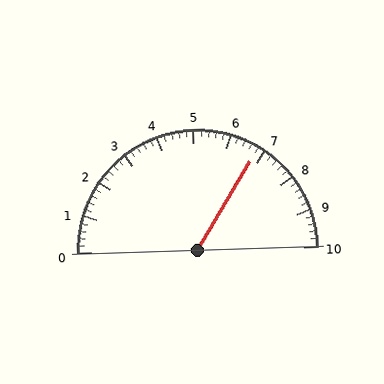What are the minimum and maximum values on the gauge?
The gauge ranges from 0 to 10.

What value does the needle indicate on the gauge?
The needle indicates approximately 6.8.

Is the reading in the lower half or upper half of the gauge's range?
The reading is in the upper half of the range (0 to 10).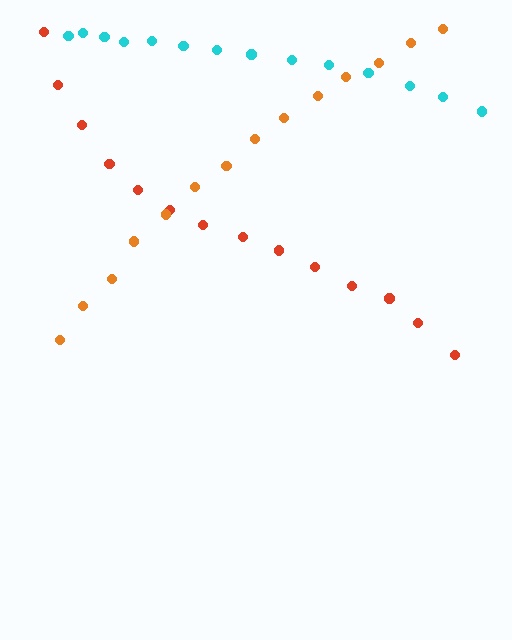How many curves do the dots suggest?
There are 3 distinct paths.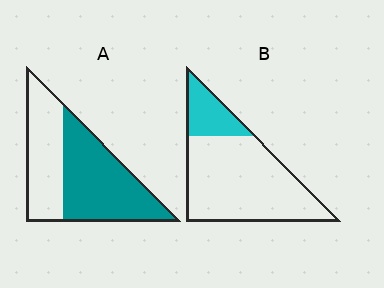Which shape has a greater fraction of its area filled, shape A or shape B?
Shape A.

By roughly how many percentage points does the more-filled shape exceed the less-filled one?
By roughly 40 percentage points (A over B).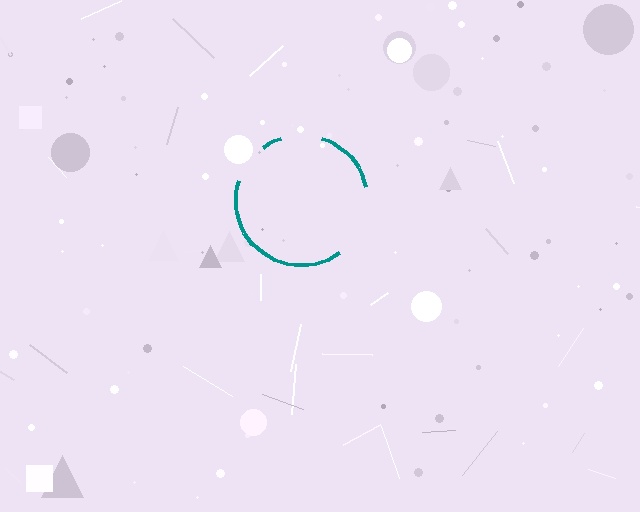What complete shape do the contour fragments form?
The contour fragments form a circle.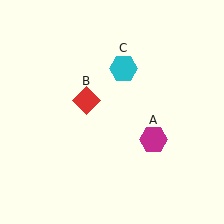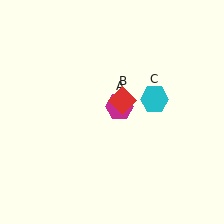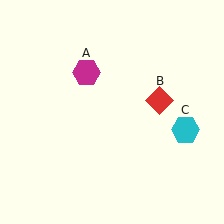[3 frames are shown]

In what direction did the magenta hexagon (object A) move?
The magenta hexagon (object A) moved up and to the left.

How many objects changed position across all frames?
3 objects changed position: magenta hexagon (object A), red diamond (object B), cyan hexagon (object C).